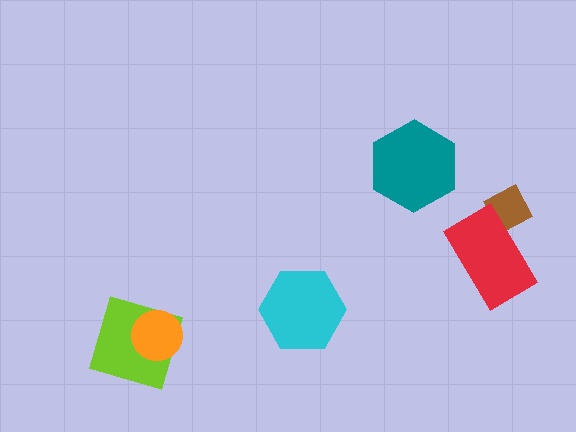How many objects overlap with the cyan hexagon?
0 objects overlap with the cyan hexagon.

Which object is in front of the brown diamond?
The red rectangle is in front of the brown diamond.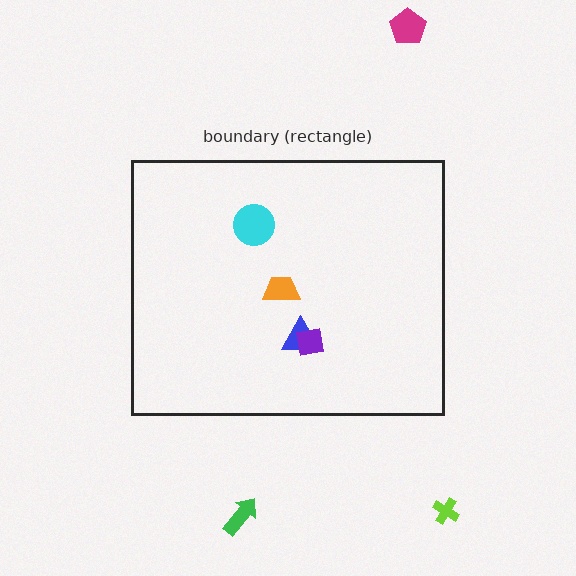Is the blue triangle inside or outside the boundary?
Inside.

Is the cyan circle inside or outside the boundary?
Inside.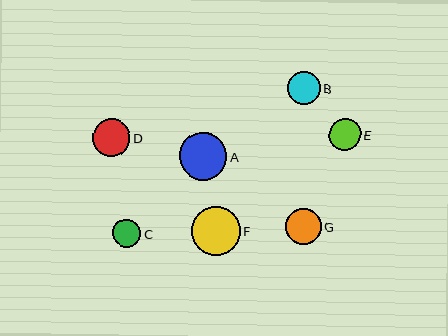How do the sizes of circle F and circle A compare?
Circle F and circle A are approximately the same size.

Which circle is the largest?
Circle F is the largest with a size of approximately 49 pixels.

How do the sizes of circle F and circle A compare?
Circle F and circle A are approximately the same size.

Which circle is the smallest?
Circle C is the smallest with a size of approximately 29 pixels.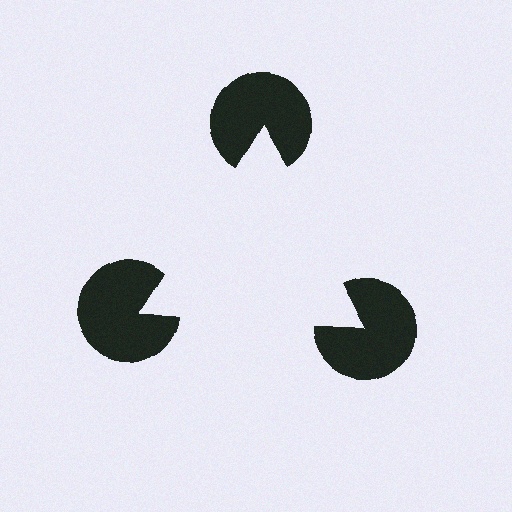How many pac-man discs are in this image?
There are 3 — one at each vertex of the illusory triangle.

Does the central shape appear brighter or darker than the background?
It typically appears slightly brighter than the background, even though no actual brightness change is drawn.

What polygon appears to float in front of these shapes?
An illusory triangle — its edges are inferred from the aligned wedge cuts in the pac-man discs, not physically drawn.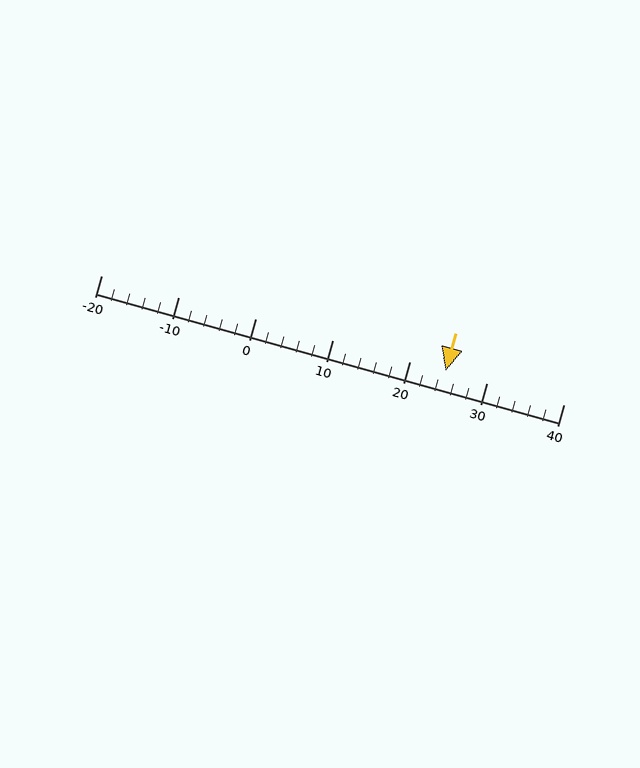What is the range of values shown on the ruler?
The ruler shows values from -20 to 40.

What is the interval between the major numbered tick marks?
The major tick marks are spaced 10 units apart.